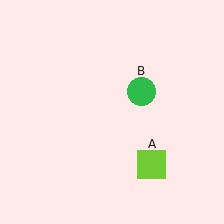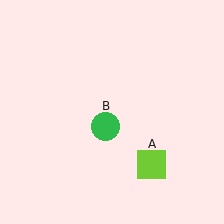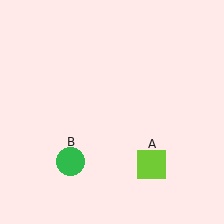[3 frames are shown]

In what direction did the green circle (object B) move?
The green circle (object B) moved down and to the left.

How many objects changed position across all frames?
1 object changed position: green circle (object B).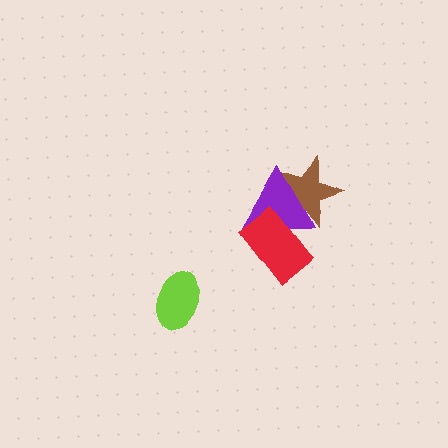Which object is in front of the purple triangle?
The red rectangle is in front of the purple triangle.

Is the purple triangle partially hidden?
Yes, it is partially covered by another shape.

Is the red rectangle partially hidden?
No, no other shape covers it.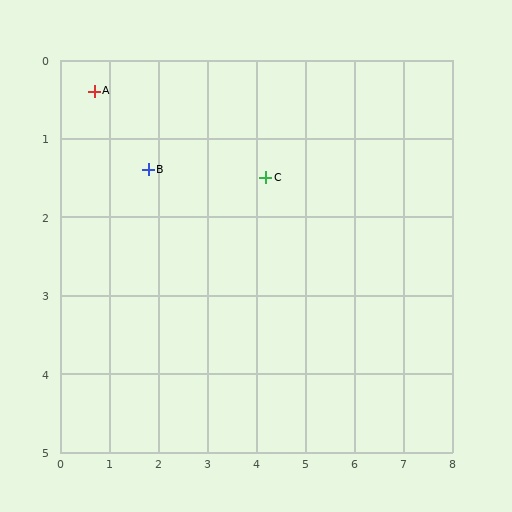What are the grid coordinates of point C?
Point C is at approximately (4.2, 1.5).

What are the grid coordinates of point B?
Point B is at approximately (1.8, 1.4).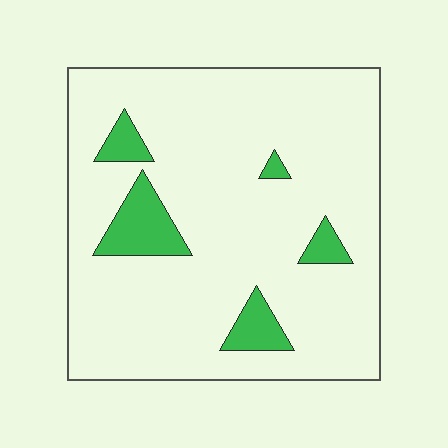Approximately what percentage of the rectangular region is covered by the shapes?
Approximately 10%.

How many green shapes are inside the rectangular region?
5.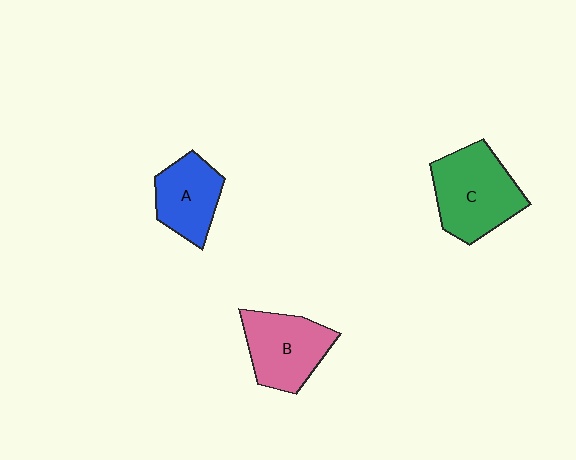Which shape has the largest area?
Shape C (green).